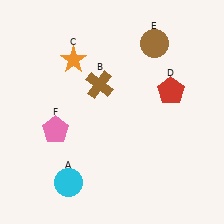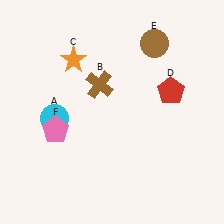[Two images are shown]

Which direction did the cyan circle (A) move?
The cyan circle (A) moved up.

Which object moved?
The cyan circle (A) moved up.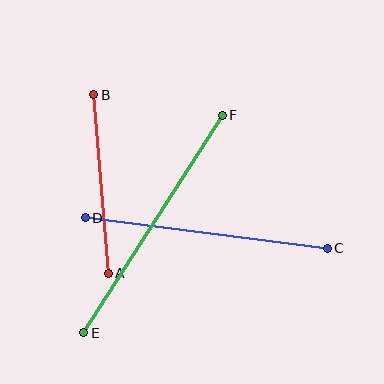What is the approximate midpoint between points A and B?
The midpoint is at approximately (101, 184) pixels.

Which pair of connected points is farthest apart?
Points E and F are farthest apart.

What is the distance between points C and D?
The distance is approximately 244 pixels.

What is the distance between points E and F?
The distance is approximately 258 pixels.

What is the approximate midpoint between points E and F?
The midpoint is at approximately (153, 224) pixels.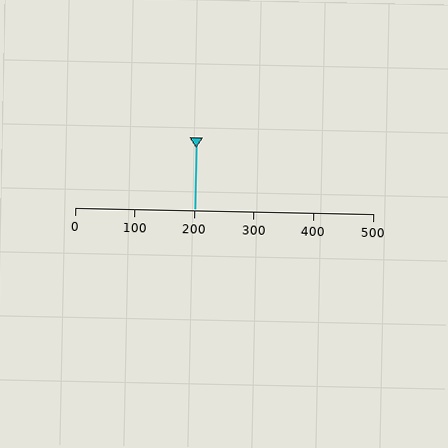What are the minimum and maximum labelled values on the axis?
The axis runs from 0 to 500.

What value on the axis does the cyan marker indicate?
The marker indicates approximately 200.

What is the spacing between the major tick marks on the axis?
The major ticks are spaced 100 apart.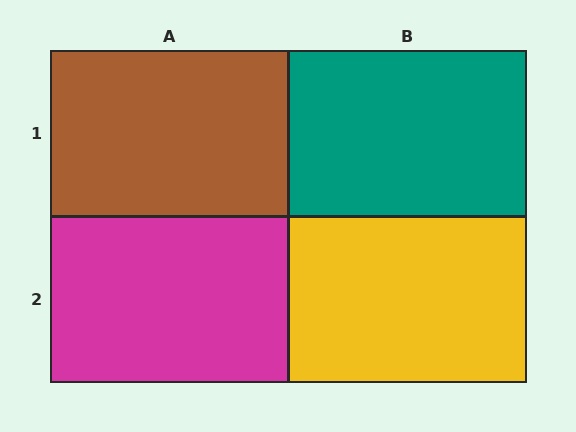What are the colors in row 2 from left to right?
Magenta, yellow.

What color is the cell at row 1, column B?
Teal.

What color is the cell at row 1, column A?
Brown.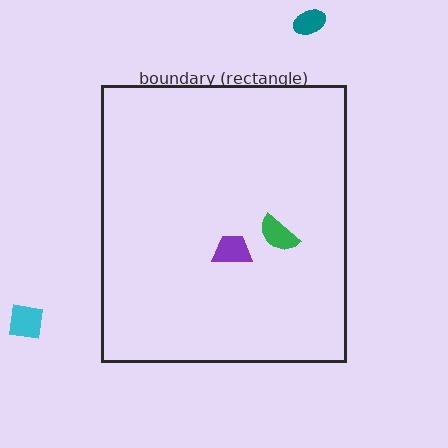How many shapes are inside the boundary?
2 inside, 2 outside.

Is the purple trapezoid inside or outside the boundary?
Inside.